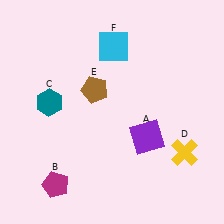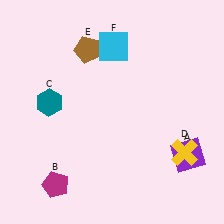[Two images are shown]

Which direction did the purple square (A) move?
The purple square (A) moved right.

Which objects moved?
The objects that moved are: the purple square (A), the brown pentagon (E).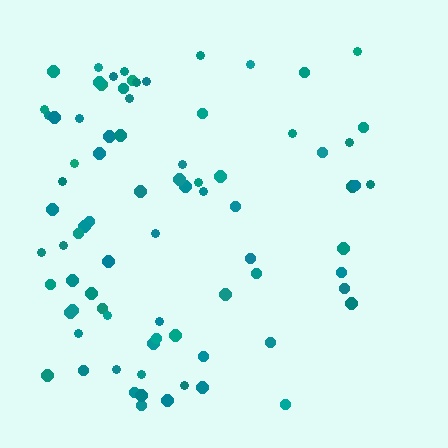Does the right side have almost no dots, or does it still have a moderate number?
Still a moderate number, just noticeably fewer than the left.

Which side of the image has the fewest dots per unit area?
The right.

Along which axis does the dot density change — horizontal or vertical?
Horizontal.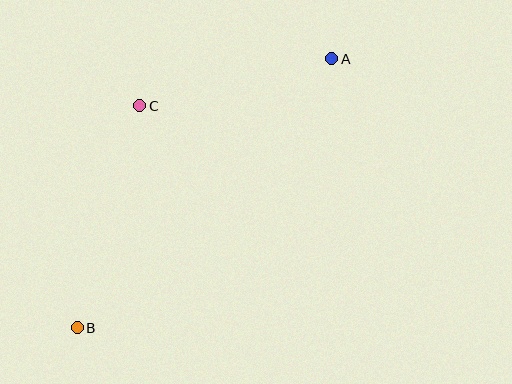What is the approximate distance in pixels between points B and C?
The distance between B and C is approximately 231 pixels.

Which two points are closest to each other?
Points A and C are closest to each other.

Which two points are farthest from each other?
Points A and B are farthest from each other.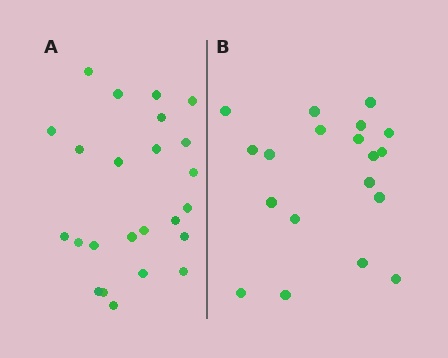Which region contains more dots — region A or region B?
Region A (the left region) has more dots.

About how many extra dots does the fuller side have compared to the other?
Region A has about 5 more dots than region B.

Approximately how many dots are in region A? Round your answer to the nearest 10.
About 20 dots. (The exact count is 24, which rounds to 20.)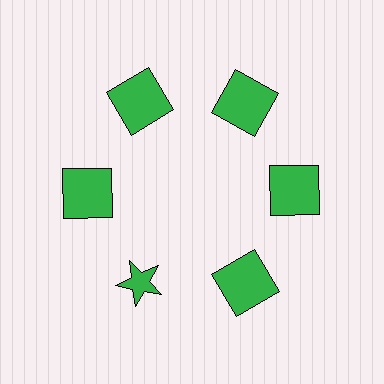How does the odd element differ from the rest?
It has a different shape: star instead of square.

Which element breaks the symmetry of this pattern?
The green star at roughly the 7 o'clock position breaks the symmetry. All other shapes are green squares.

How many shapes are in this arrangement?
There are 6 shapes arranged in a ring pattern.